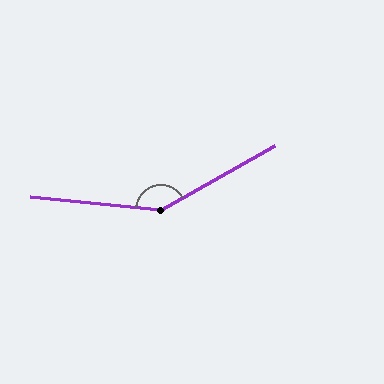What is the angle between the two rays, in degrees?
Approximately 145 degrees.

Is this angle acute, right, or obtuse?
It is obtuse.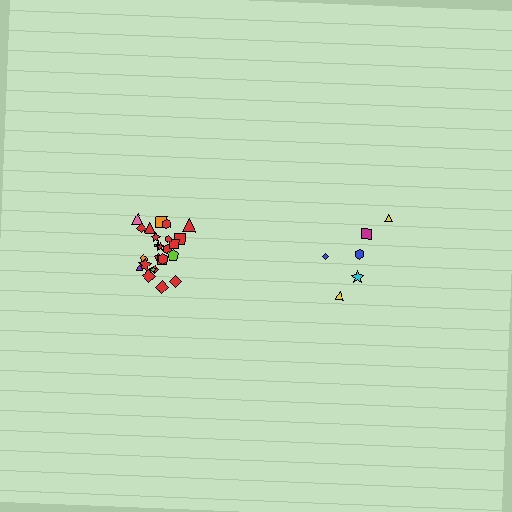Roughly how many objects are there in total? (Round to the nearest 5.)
Roughly 30 objects in total.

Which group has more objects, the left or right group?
The left group.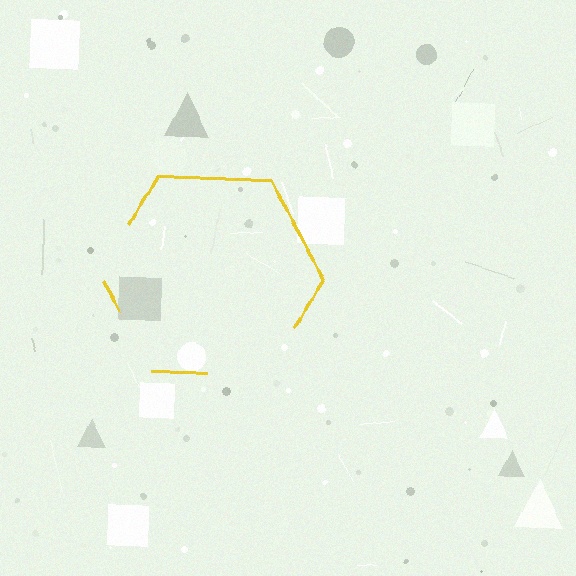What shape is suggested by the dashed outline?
The dashed outline suggests a hexagon.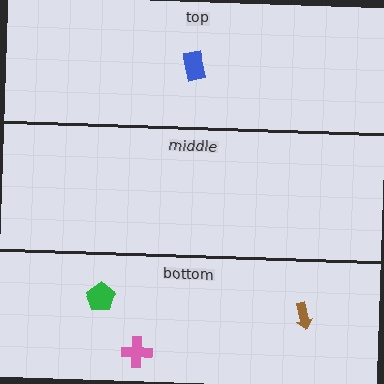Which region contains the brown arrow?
The bottom region.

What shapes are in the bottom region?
The green pentagon, the brown arrow, the pink cross.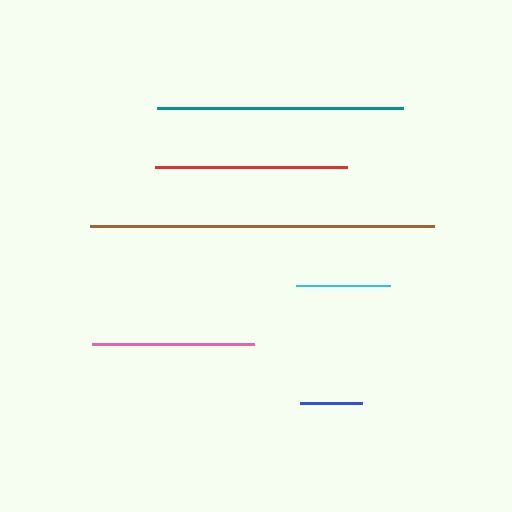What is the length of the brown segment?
The brown segment is approximately 344 pixels long.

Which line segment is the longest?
The brown line is the longest at approximately 344 pixels.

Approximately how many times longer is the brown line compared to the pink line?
The brown line is approximately 2.1 times the length of the pink line.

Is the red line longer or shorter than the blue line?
The red line is longer than the blue line.